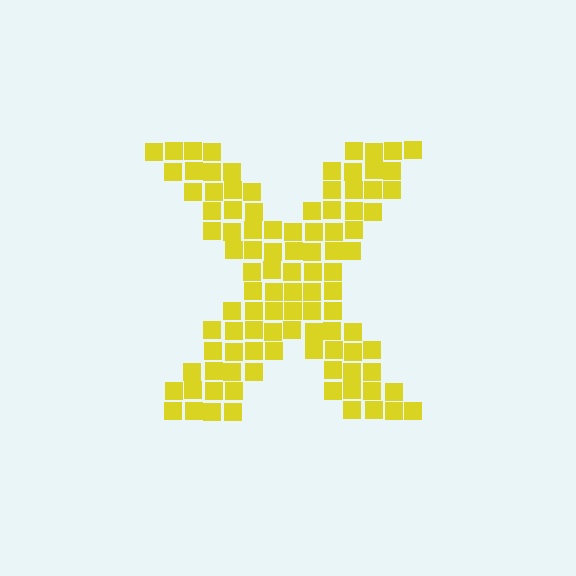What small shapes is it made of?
It is made of small squares.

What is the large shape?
The large shape is the letter X.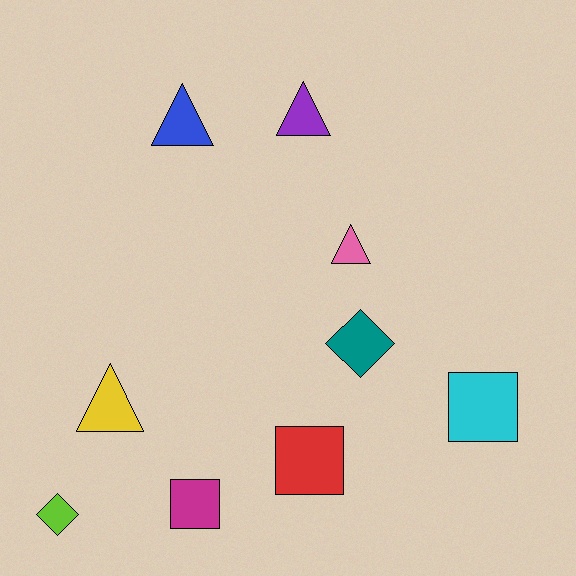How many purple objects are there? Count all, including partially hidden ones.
There is 1 purple object.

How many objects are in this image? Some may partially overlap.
There are 9 objects.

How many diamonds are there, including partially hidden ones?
There are 2 diamonds.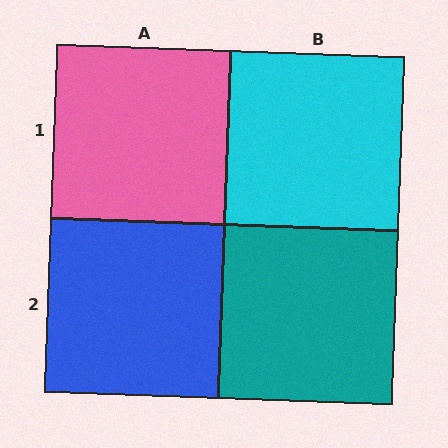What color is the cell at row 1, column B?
Cyan.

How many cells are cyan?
1 cell is cyan.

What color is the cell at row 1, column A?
Pink.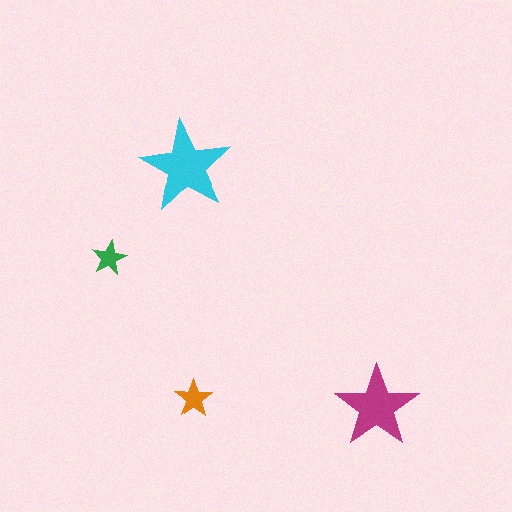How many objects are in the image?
There are 4 objects in the image.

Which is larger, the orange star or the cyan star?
The cyan one.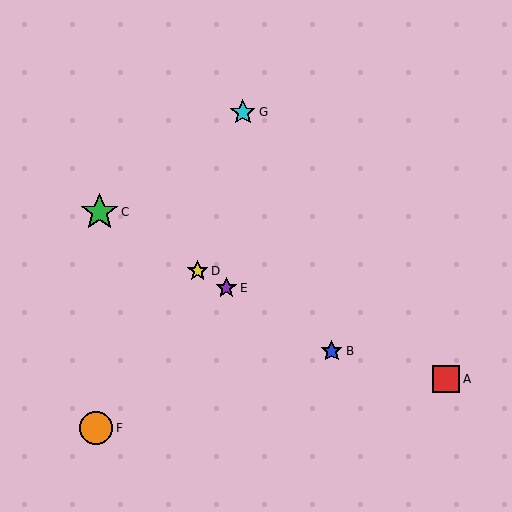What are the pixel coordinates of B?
Object B is at (332, 351).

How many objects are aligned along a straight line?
4 objects (B, C, D, E) are aligned along a straight line.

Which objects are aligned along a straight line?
Objects B, C, D, E are aligned along a straight line.